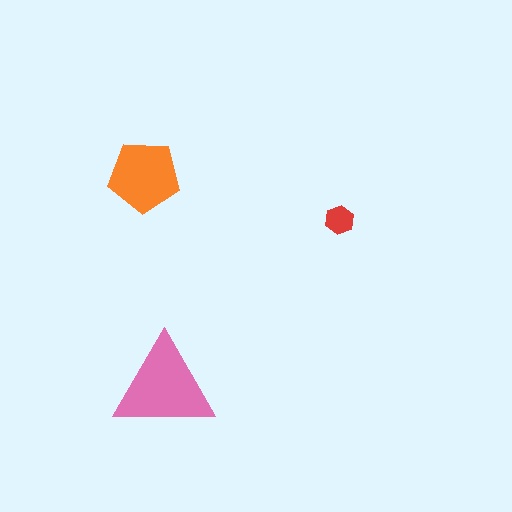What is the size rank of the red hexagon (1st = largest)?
3rd.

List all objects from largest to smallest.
The pink triangle, the orange pentagon, the red hexagon.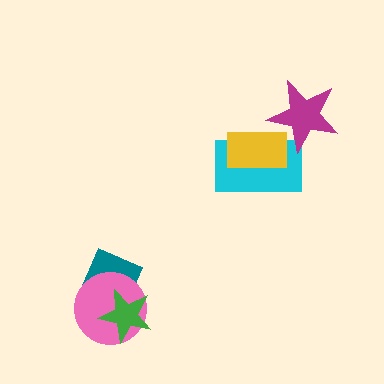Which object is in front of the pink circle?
The green star is in front of the pink circle.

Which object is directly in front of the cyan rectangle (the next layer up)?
The yellow rectangle is directly in front of the cyan rectangle.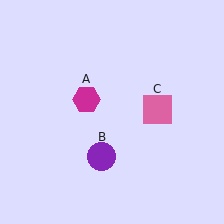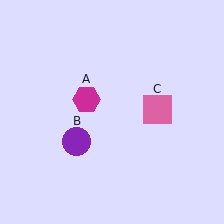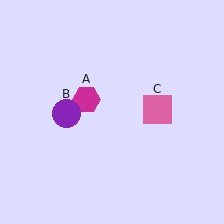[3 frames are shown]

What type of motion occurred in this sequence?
The purple circle (object B) rotated clockwise around the center of the scene.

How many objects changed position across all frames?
1 object changed position: purple circle (object B).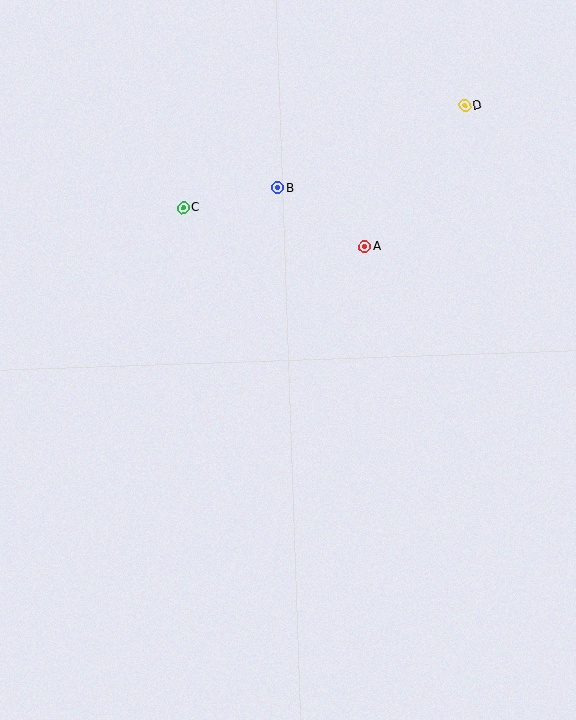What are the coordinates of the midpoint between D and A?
The midpoint between D and A is at (415, 176).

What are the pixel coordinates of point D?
Point D is at (465, 106).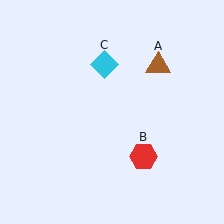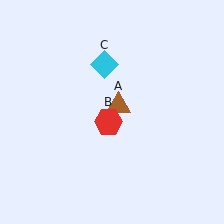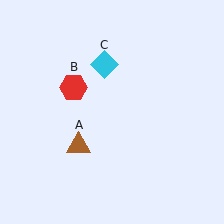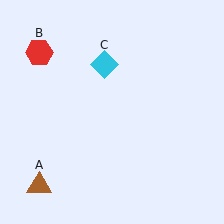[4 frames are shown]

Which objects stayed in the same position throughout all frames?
Cyan diamond (object C) remained stationary.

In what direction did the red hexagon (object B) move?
The red hexagon (object B) moved up and to the left.